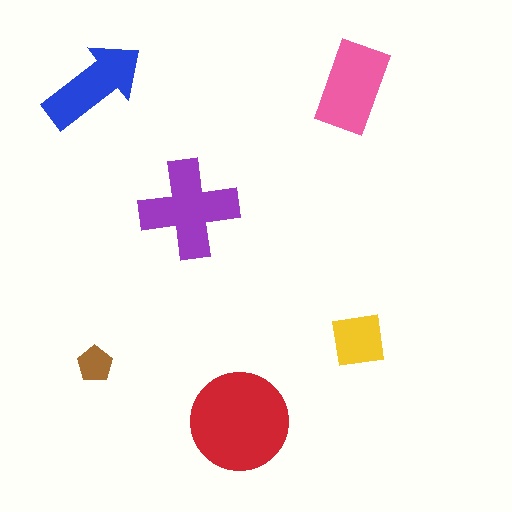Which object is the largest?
The red circle.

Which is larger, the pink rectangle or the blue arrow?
The pink rectangle.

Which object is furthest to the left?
The blue arrow is leftmost.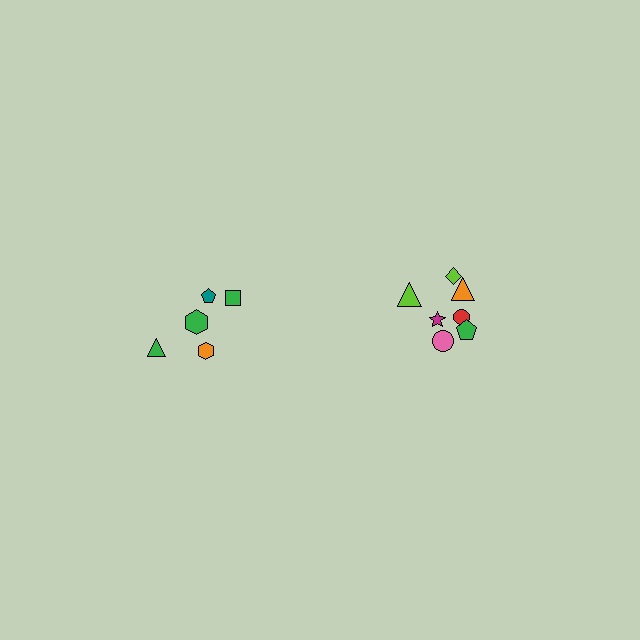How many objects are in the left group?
There are 5 objects.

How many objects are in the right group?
There are 7 objects.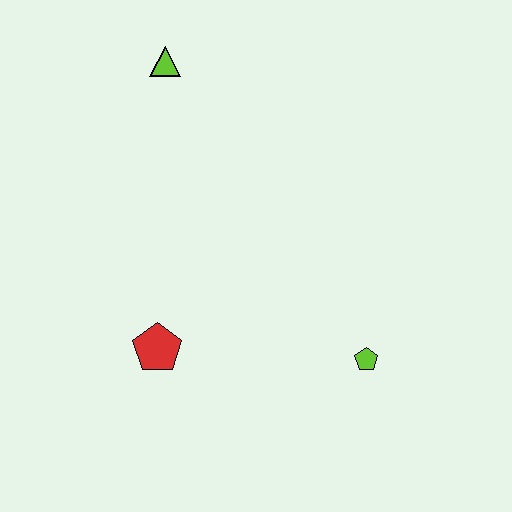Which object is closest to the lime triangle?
The red pentagon is closest to the lime triangle.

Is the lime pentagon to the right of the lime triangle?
Yes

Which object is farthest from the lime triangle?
The lime pentagon is farthest from the lime triangle.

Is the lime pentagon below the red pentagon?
Yes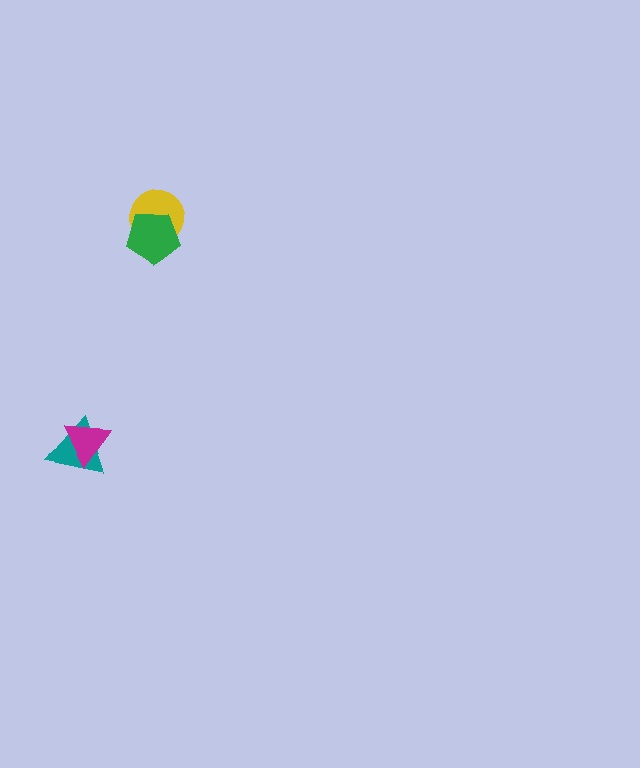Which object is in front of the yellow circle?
The green pentagon is in front of the yellow circle.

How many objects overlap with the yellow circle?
1 object overlaps with the yellow circle.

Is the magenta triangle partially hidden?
No, no other shape covers it.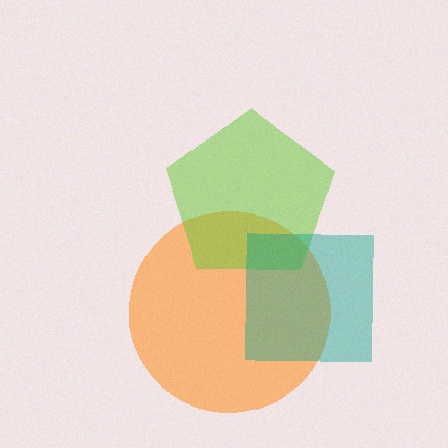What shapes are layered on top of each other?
The layered shapes are: an orange circle, a lime pentagon, a teal square.